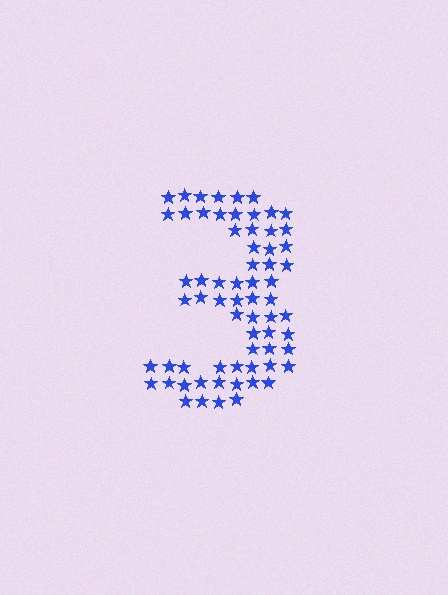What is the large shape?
The large shape is the digit 3.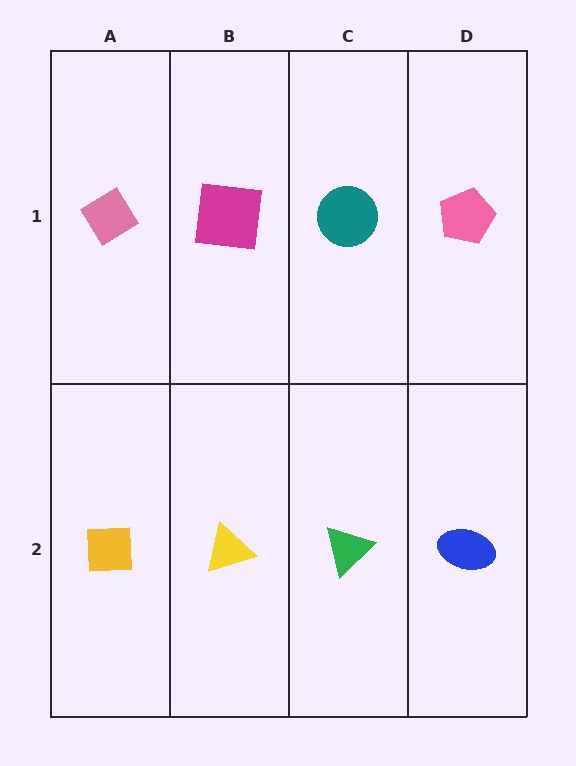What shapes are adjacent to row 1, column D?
A blue ellipse (row 2, column D), a teal circle (row 1, column C).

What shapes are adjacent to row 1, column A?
A yellow square (row 2, column A), a magenta square (row 1, column B).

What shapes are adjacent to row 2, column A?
A pink diamond (row 1, column A), a yellow triangle (row 2, column B).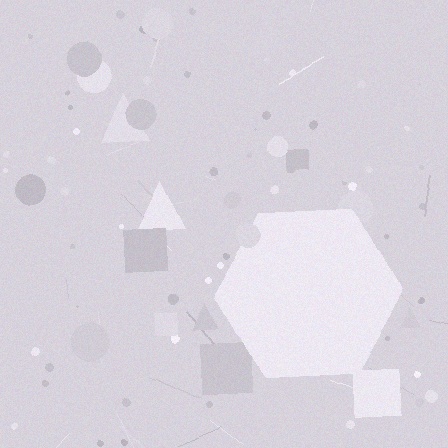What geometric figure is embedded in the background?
A hexagon is embedded in the background.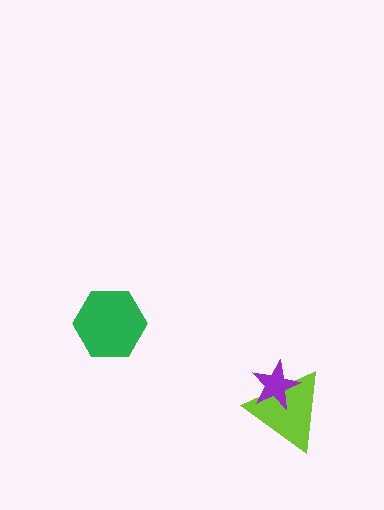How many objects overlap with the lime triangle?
1 object overlaps with the lime triangle.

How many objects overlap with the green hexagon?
0 objects overlap with the green hexagon.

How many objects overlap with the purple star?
1 object overlaps with the purple star.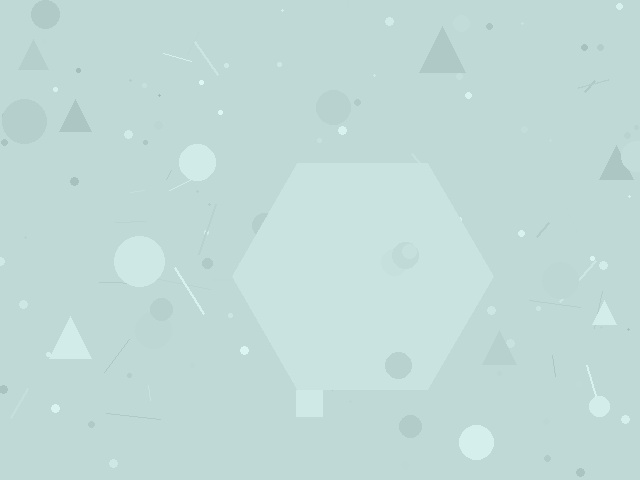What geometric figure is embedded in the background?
A hexagon is embedded in the background.